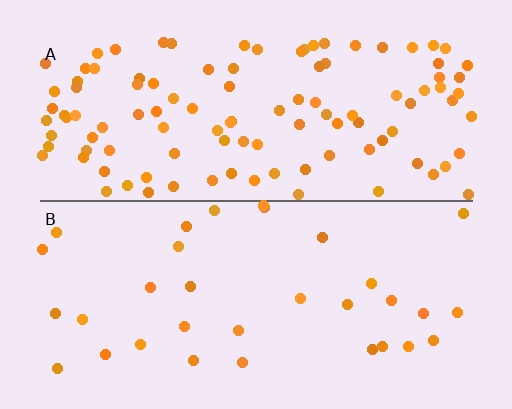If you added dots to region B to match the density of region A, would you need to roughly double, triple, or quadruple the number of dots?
Approximately triple.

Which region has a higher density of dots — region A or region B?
A (the top).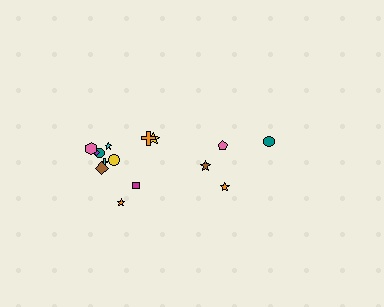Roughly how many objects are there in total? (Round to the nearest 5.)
Roughly 15 objects in total.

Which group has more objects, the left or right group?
The left group.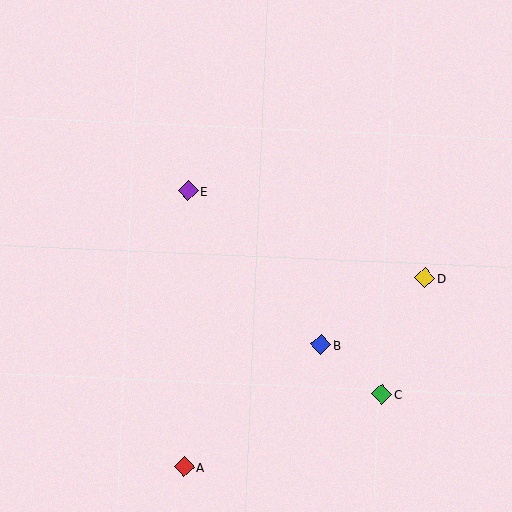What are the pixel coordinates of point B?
Point B is at (321, 345).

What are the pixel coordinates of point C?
Point C is at (382, 394).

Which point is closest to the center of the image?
Point E at (188, 191) is closest to the center.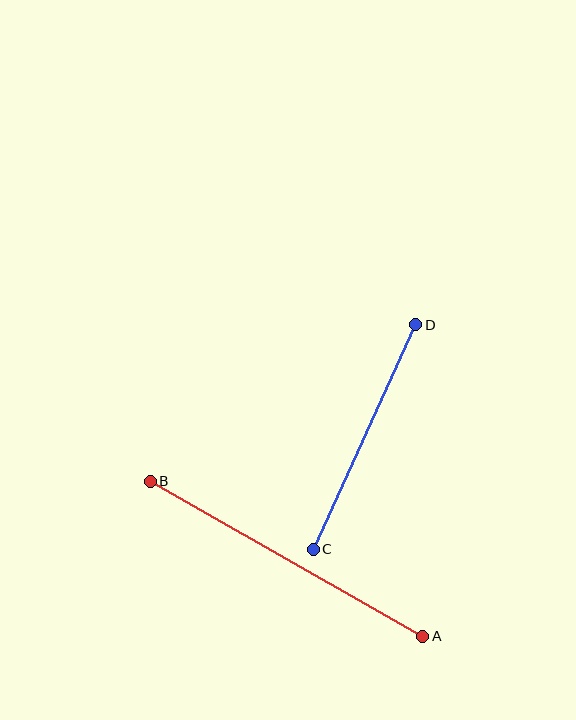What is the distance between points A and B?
The distance is approximately 313 pixels.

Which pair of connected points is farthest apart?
Points A and B are farthest apart.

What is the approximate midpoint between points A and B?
The midpoint is at approximately (286, 559) pixels.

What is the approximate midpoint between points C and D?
The midpoint is at approximately (364, 437) pixels.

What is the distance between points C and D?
The distance is approximately 247 pixels.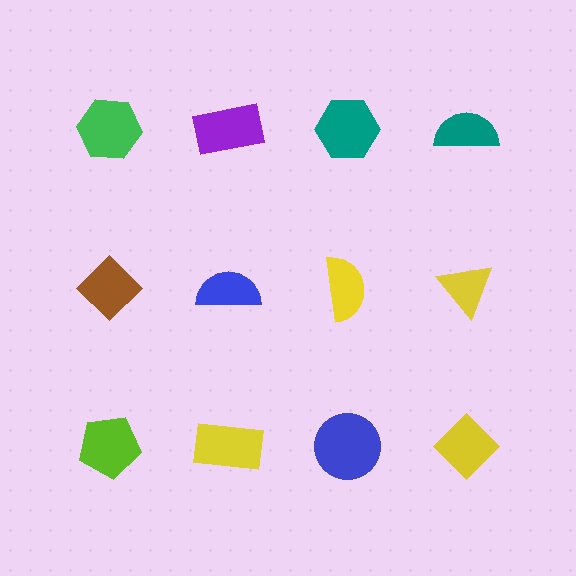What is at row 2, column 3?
A yellow semicircle.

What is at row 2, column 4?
A yellow triangle.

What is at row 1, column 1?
A green hexagon.